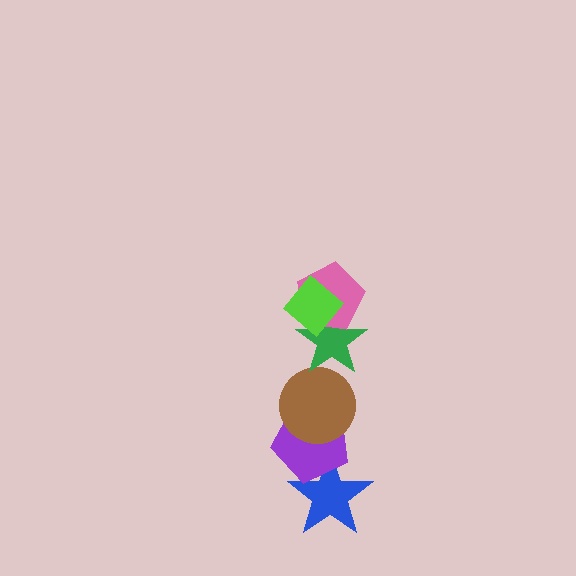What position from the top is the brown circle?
The brown circle is 4th from the top.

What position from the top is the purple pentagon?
The purple pentagon is 5th from the top.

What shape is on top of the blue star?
The purple pentagon is on top of the blue star.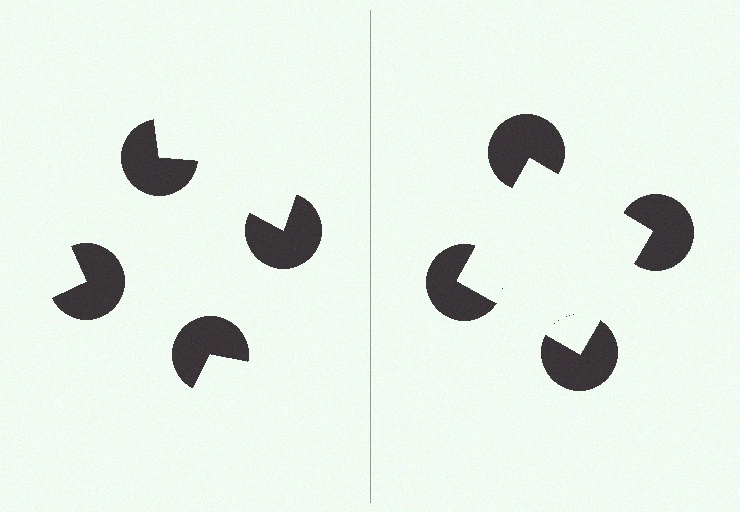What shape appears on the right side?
An illusory square.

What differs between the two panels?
The pac-man discs are positioned identically on both sides; only the wedge orientations differ. On the right they align to a square; on the left they are misaligned.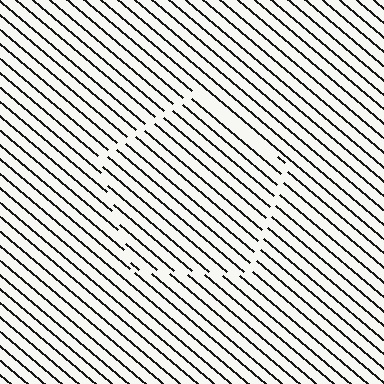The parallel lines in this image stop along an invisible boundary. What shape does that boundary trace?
An illusory pentagon. The interior of the shape contains the same grating, shifted by half a period — the contour is defined by the phase discontinuity where line-ends from the inner and outer gratings abut.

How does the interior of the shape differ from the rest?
The interior of the shape contains the same grating, shifted by half a period — the contour is defined by the phase discontinuity where line-ends from the inner and outer gratings abut.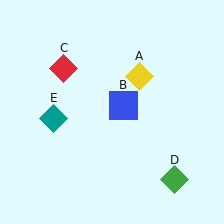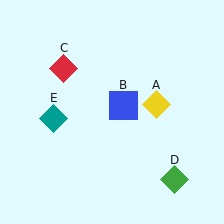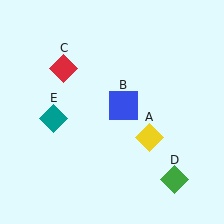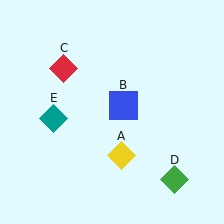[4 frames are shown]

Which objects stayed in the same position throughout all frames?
Blue square (object B) and red diamond (object C) and green diamond (object D) and teal diamond (object E) remained stationary.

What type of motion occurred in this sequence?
The yellow diamond (object A) rotated clockwise around the center of the scene.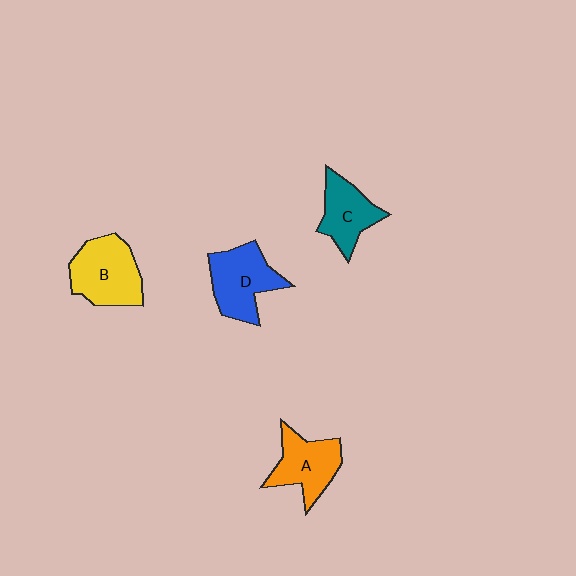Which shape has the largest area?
Shape B (yellow).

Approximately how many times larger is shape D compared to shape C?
Approximately 1.3 times.